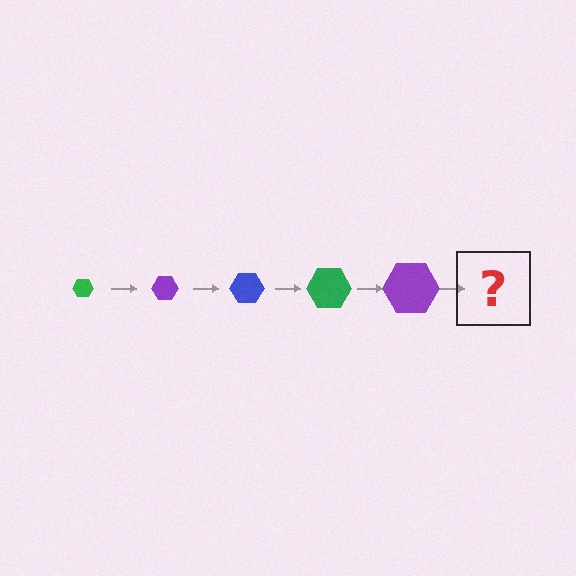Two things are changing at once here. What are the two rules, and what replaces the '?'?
The two rules are that the hexagon grows larger each step and the color cycles through green, purple, and blue. The '?' should be a blue hexagon, larger than the previous one.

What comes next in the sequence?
The next element should be a blue hexagon, larger than the previous one.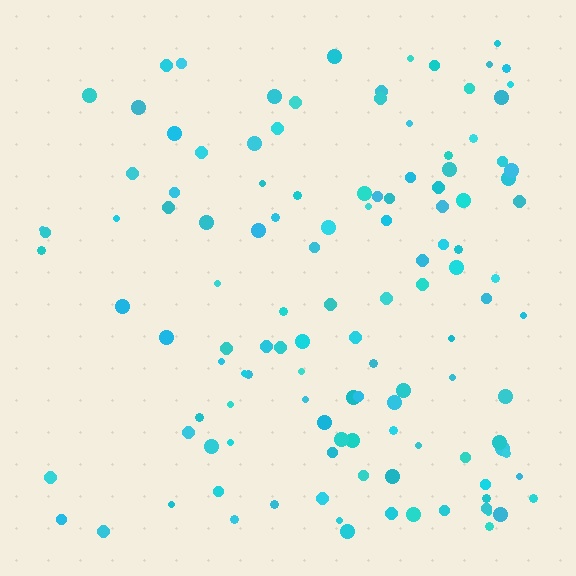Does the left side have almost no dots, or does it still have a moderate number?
Still a moderate number, just noticeably fewer than the right.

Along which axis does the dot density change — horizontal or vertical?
Horizontal.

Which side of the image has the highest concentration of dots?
The right.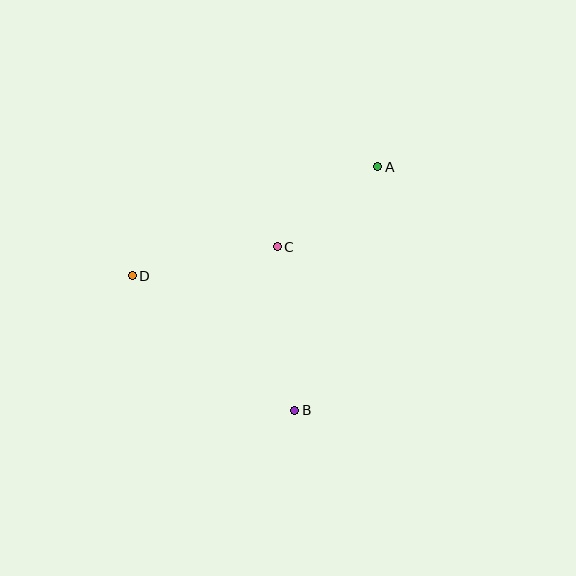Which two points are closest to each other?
Points A and C are closest to each other.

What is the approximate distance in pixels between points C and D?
The distance between C and D is approximately 148 pixels.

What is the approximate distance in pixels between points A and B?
The distance between A and B is approximately 257 pixels.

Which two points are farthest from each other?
Points A and D are farthest from each other.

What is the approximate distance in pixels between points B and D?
The distance between B and D is approximately 211 pixels.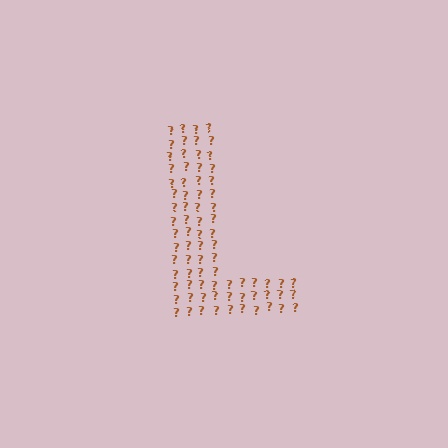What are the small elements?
The small elements are question marks.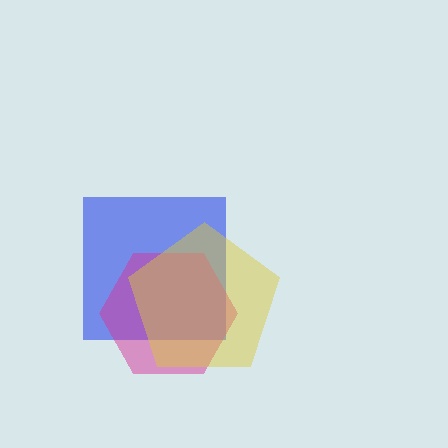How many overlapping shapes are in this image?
There are 3 overlapping shapes in the image.